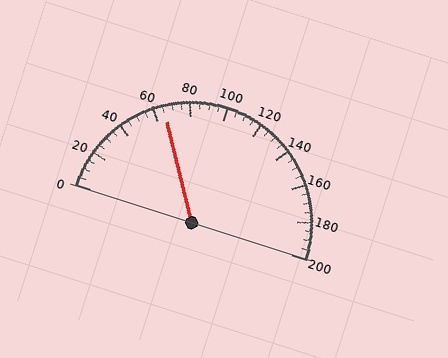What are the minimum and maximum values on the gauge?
The gauge ranges from 0 to 200.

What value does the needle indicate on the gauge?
The needle indicates approximately 65.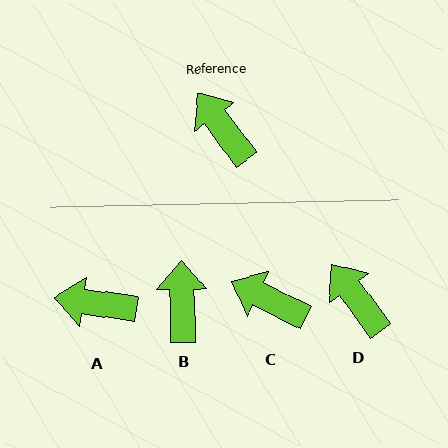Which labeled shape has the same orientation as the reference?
D.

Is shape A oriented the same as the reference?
No, it is off by about 46 degrees.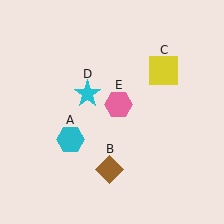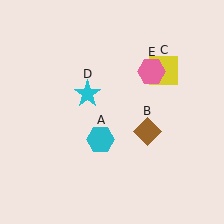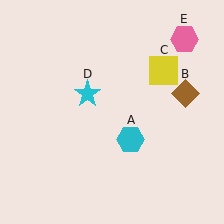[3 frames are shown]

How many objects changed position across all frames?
3 objects changed position: cyan hexagon (object A), brown diamond (object B), pink hexagon (object E).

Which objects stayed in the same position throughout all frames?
Yellow square (object C) and cyan star (object D) remained stationary.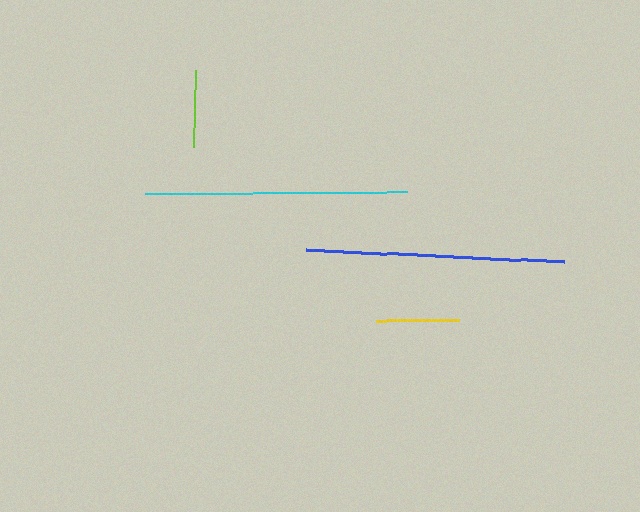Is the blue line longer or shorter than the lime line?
The blue line is longer than the lime line.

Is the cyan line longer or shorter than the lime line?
The cyan line is longer than the lime line.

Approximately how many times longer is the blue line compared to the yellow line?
The blue line is approximately 3.1 times the length of the yellow line.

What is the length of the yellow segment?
The yellow segment is approximately 83 pixels long.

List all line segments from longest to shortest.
From longest to shortest: cyan, blue, yellow, lime.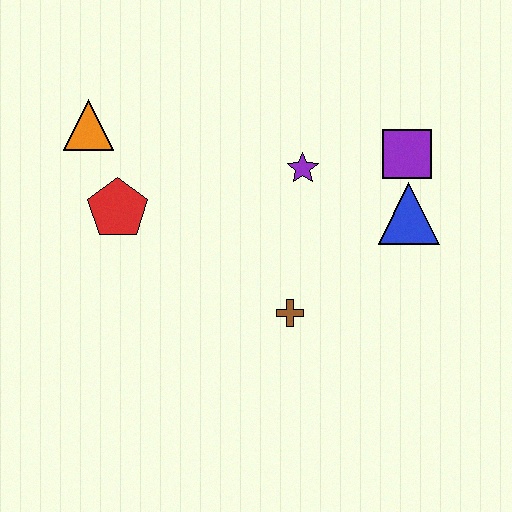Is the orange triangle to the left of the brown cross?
Yes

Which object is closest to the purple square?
The blue triangle is closest to the purple square.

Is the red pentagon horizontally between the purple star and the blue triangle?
No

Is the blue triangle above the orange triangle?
No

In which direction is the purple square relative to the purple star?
The purple square is to the right of the purple star.